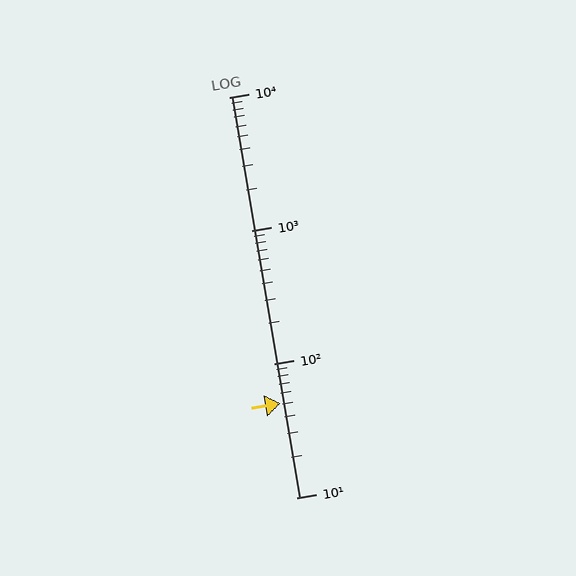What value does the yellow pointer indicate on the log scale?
The pointer indicates approximately 51.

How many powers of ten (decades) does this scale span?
The scale spans 3 decades, from 10 to 10000.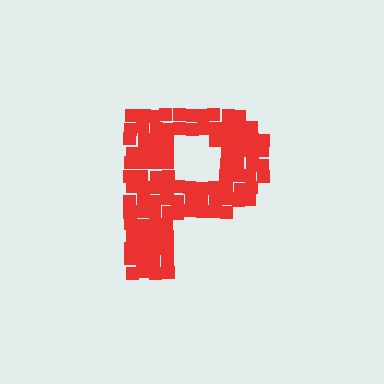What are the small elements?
The small elements are squares.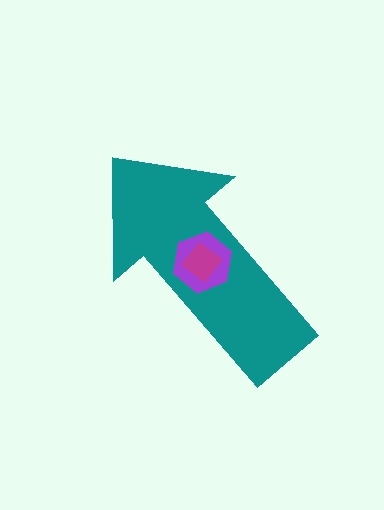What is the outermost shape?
The teal arrow.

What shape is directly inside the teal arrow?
The purple hexagon.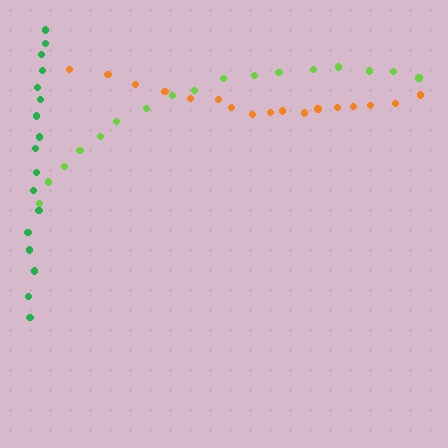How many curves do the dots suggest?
There are 3 distinct paths.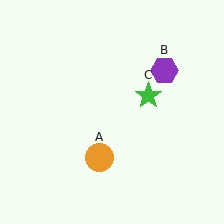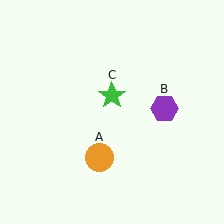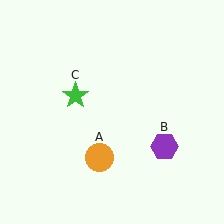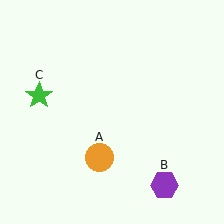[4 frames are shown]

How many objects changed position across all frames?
2 objects changed position: purple hexagon (object B), green star (object C).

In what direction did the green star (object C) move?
The green star (object C) moved left.